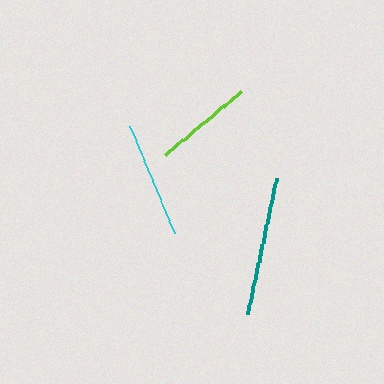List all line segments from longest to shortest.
From longest to shortest: teal, cyan, lime.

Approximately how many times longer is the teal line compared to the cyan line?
The teal line is approximately 1.2 times the length of the cyan line.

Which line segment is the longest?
The teal line is the longest at approximately 139 pixels.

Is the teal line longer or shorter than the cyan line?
The teal line is longer than the cyan line.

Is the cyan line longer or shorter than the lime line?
The cyan line is longer than the lime line.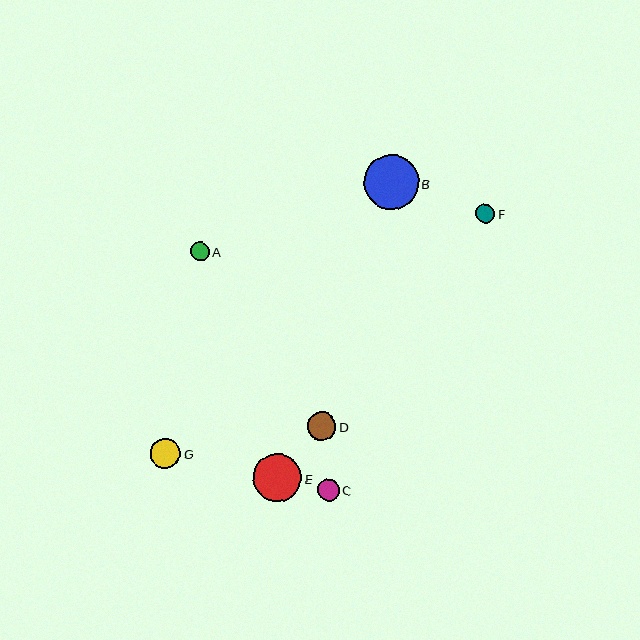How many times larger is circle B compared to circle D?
Circle B is approximately 1.9 times the size of circle D.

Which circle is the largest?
Circle B is the largest with a size of approximately 55 pixels.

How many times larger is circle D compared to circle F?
Circle D is approximately 1.5 times the size of circle F.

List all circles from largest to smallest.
From largest to smallest: B, E, G, D, C, A, F.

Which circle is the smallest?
Circle F is the smallest with a size of approximately 19 pixels.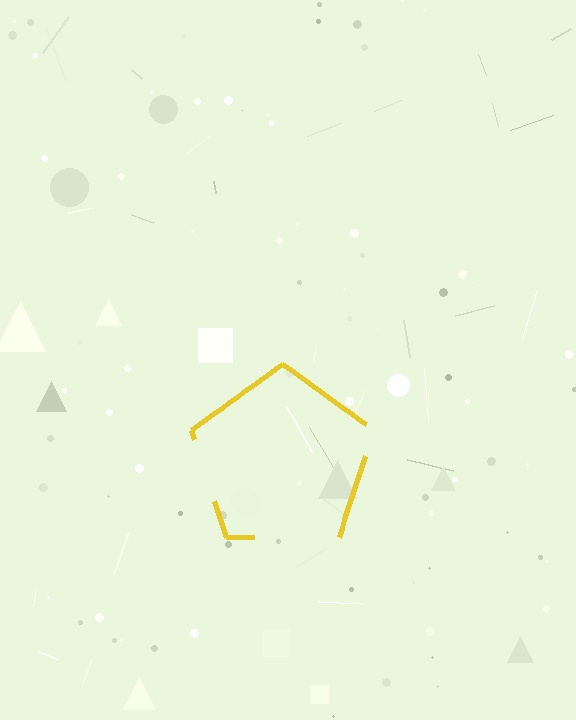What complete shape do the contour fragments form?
The contour fragments form a pentagon.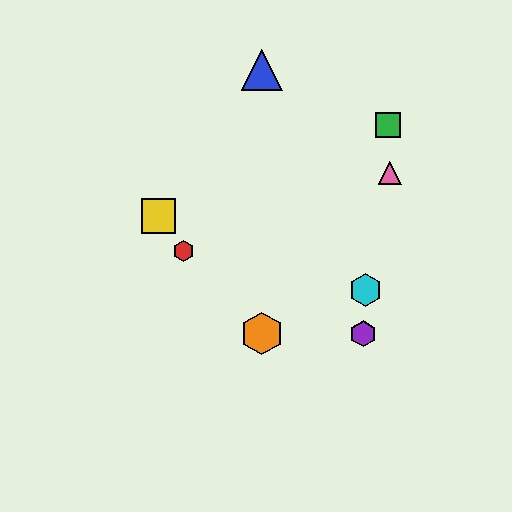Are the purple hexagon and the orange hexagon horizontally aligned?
Yes, both are at y≈334.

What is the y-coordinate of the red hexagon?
The red hexagon is at y≈251.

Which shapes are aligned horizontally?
The purple hexagon, the orange hexagon are aligned horizontally.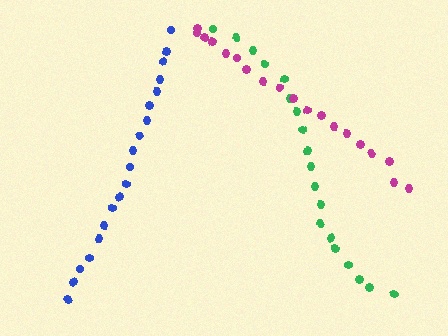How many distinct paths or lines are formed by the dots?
There are 3 distinct paths.